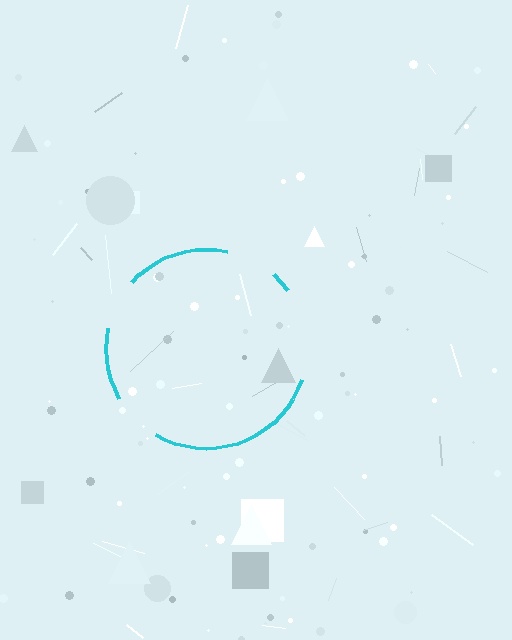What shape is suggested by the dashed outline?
The dashed outline suggests a circle.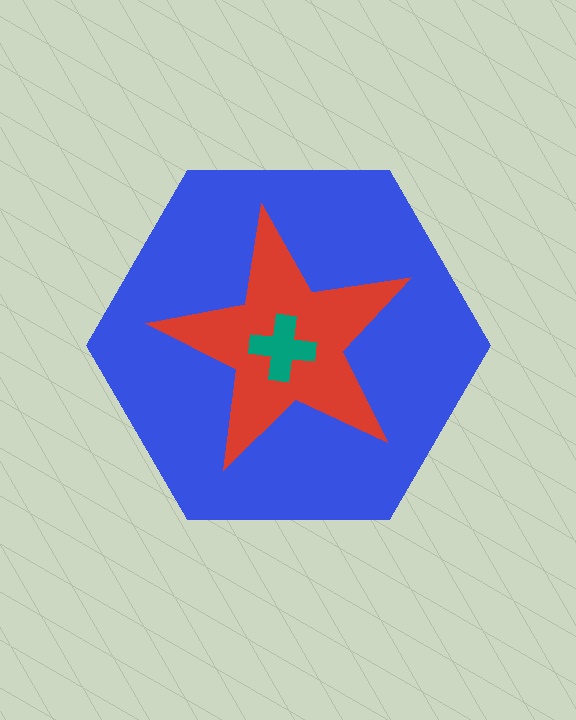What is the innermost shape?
The teal cross.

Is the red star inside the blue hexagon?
Yes.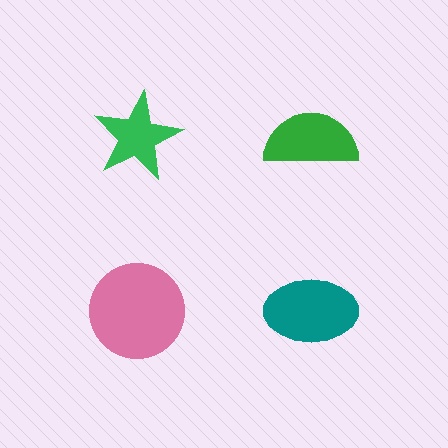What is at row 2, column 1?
A pink circle.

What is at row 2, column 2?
A teal ellipse.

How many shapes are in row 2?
2 shapes.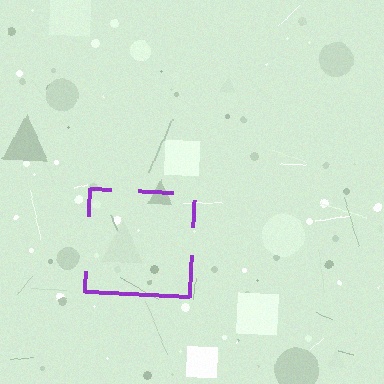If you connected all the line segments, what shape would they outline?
They would outline a square.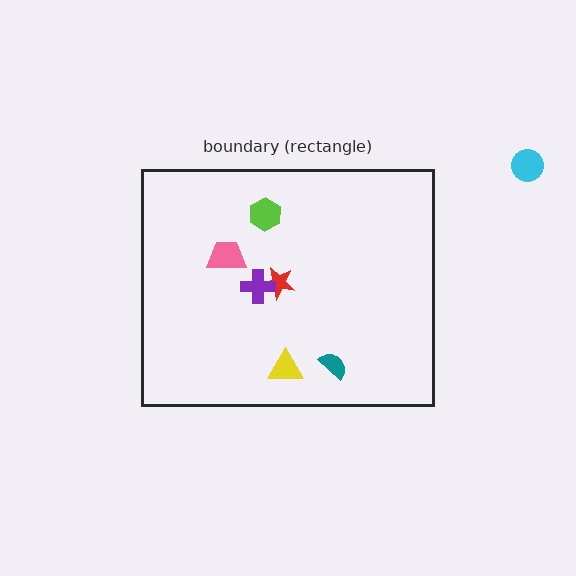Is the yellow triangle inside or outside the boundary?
Inside.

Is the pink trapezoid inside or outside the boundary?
Inside.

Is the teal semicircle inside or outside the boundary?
Inside.